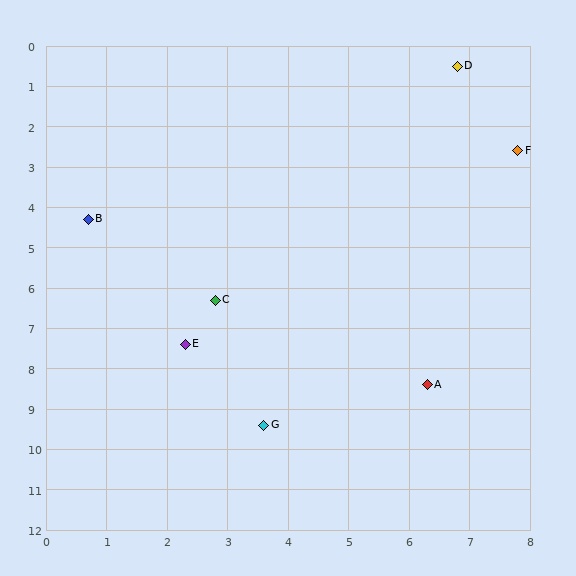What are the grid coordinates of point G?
Point G is at approximately (3.6, 9.4).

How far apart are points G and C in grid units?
Points G and C are about 3.2 grid units apart.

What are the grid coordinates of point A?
Point A is at approximately (6.3, 8.4).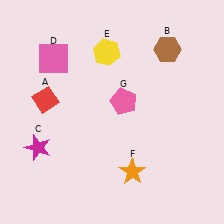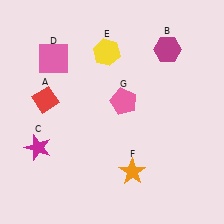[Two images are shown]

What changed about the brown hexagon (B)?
In Image 1, B is brown. In Image 2, it changed to magenta.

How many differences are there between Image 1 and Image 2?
There is 1 difference between the two images.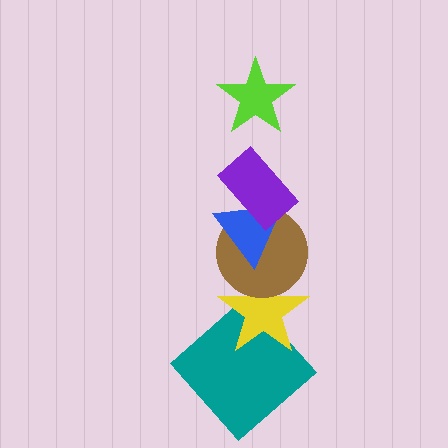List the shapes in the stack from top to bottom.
From top to bottom: the lime star, the purple rectangle, the blue triangle, the brown circle, the yellow star, the teal diamond.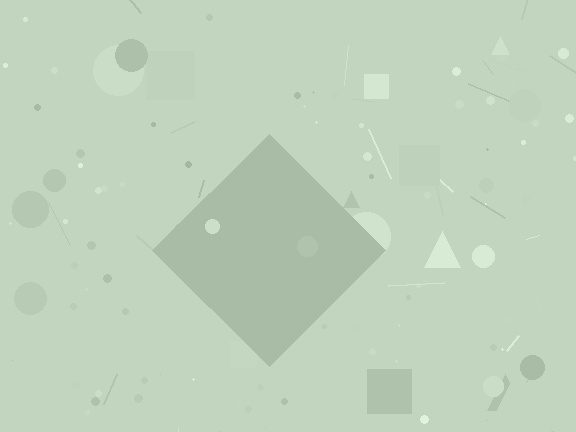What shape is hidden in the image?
A diamond is hidden in the image.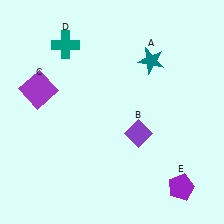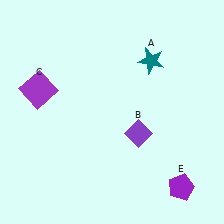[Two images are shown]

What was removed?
The teal cross (D) was removed in Image 2.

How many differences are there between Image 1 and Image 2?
There is 1 difference between the two images.